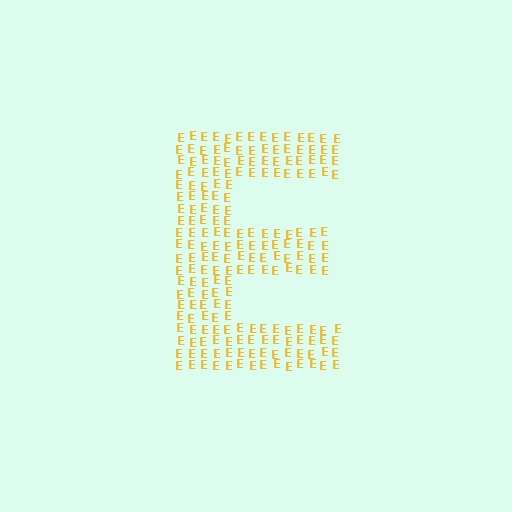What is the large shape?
The large shape is the letter E.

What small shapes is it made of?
It is made of small letter E's.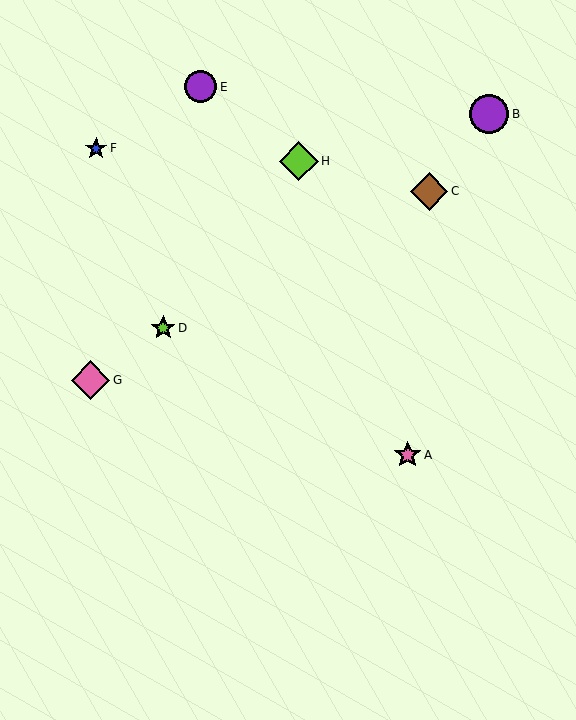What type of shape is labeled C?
Shape C is a brown diamond.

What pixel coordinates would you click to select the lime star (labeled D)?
Click at (163, 328) to select the lime star D.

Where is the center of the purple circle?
The center of the purple circle is at (489, 114).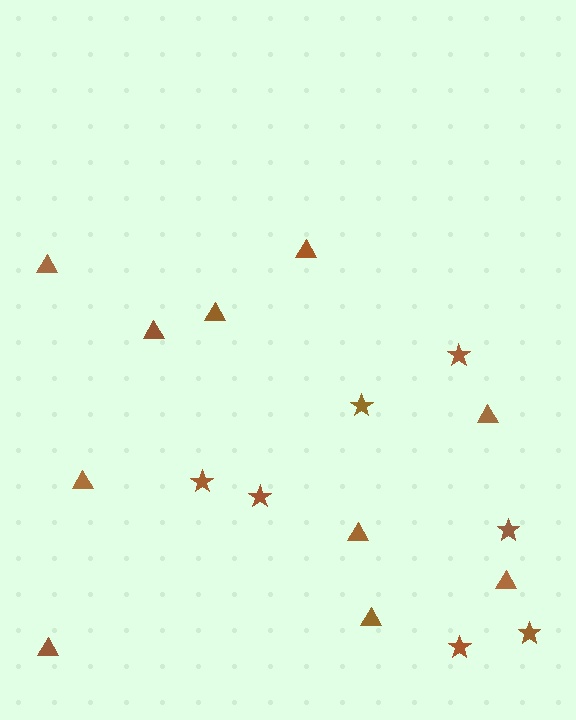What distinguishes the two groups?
There are 2 groups: one group of triangles (10) and one group of stars (7).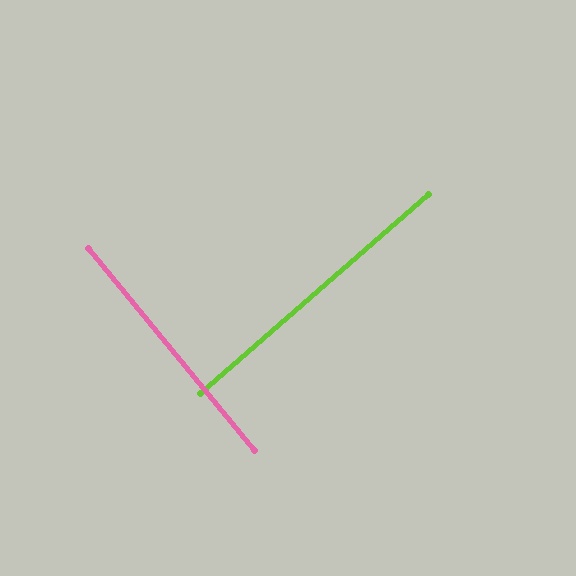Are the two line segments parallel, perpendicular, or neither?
Perpendicular — they meet at approximately 88°.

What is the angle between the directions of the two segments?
Approximately 88 degrees.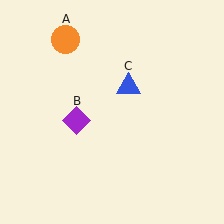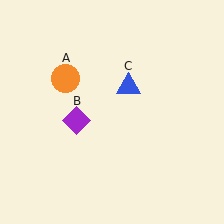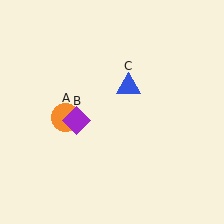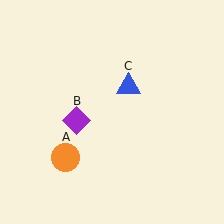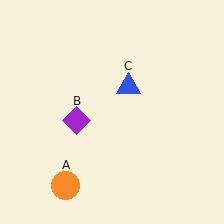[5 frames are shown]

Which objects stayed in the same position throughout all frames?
Purple diamond (object B) and blue triangle (object C) remained stationary.